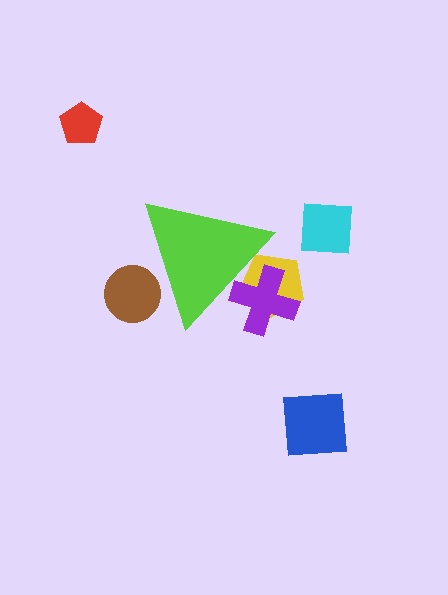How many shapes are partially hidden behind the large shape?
3 shapes are partially hidden.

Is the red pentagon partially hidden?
No, the red pentagon is fully visible.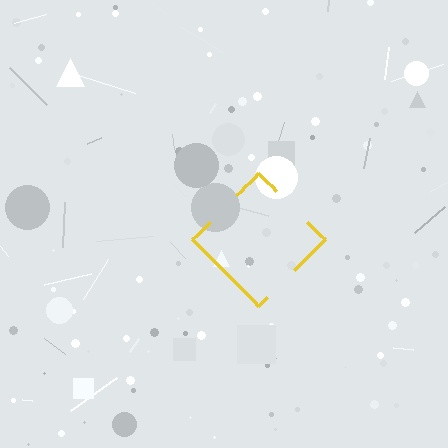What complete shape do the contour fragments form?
The contour fragments form a diamond.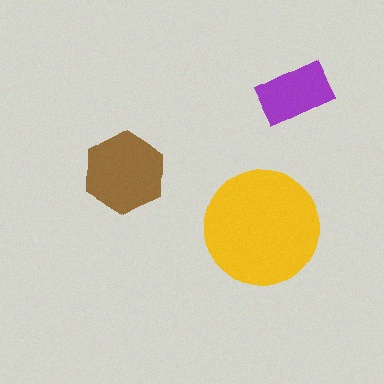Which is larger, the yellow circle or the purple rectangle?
The yellow circle.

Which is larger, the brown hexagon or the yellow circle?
The yellow circle.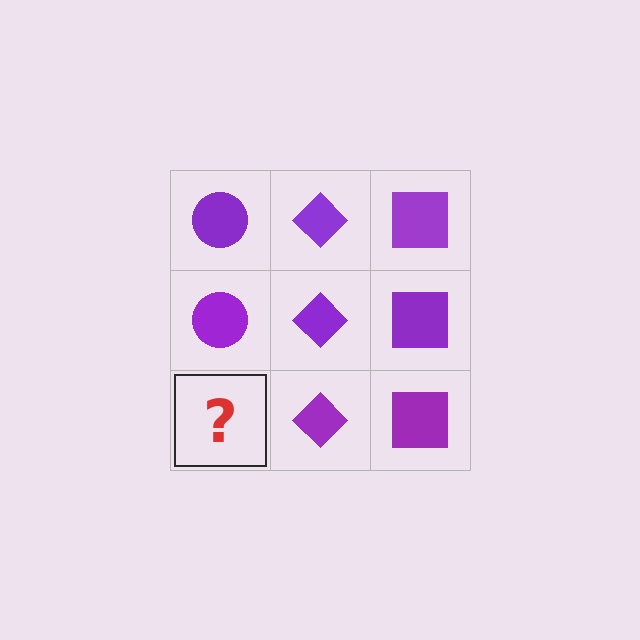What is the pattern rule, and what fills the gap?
The rule is that each column has a consistent shape. The gap should be filled with a purple circle.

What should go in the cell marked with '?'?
The missing cell should contain a purple circle.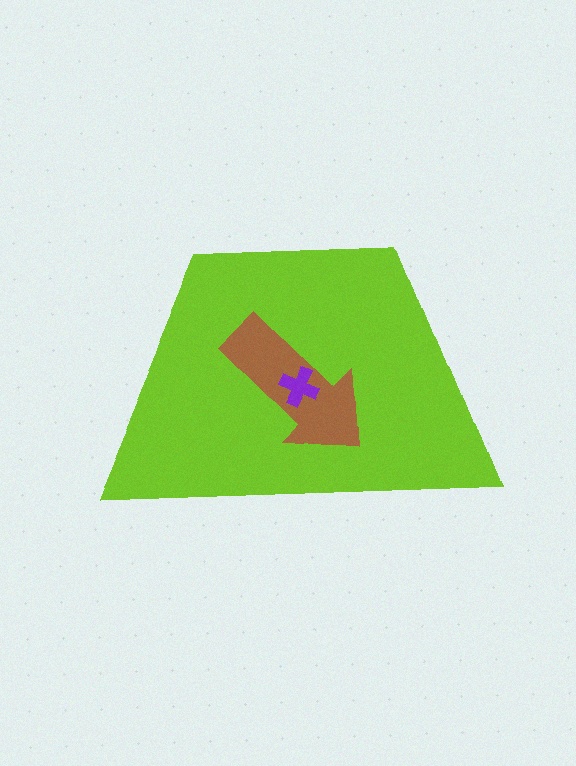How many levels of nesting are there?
3.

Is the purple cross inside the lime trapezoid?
Yes.